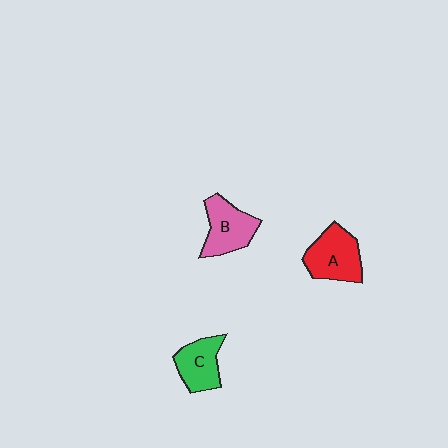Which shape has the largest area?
Shape A (red).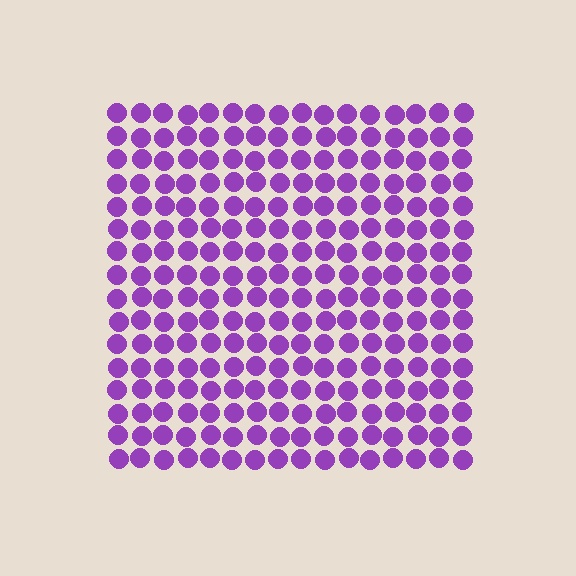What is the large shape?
The large shape is a square.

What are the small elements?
The small elements are circles.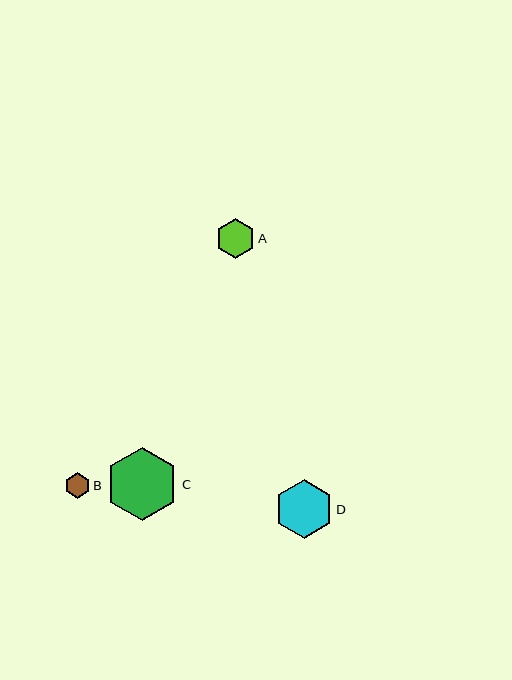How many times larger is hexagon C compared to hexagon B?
Hexagon C is approximately 2.9 times the size of hexagon B.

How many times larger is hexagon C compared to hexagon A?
Hexagon C is approximately 1.9 times the size of hexagon A.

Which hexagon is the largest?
Hexagon C is the largest with a size of approximately 73 pixels.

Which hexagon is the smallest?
Hexagon B is the smallest with a size of approximately 25 pixels.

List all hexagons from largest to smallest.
From largest to smallest: C, D, A, B.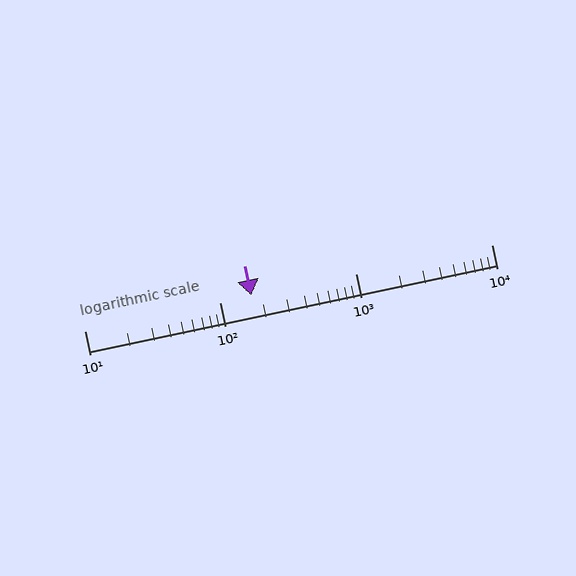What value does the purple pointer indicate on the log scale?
The pointer indicates approximately 170.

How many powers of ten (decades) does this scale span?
The scale spans 3 decades, from 10 to 10000.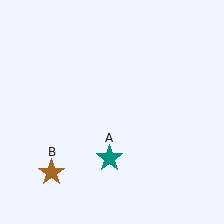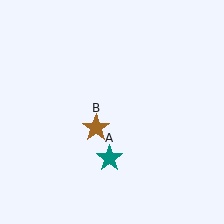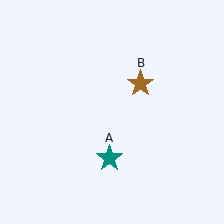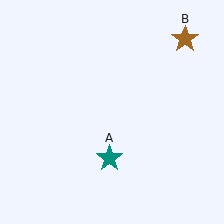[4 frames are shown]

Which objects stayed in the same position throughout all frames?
Teal star (object A) remained stationary.